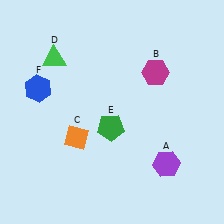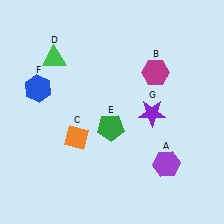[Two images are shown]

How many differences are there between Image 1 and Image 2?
There is 1 difference between the two images.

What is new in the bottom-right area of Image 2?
A purple star (G) was added in the bottom-right area of Image 2.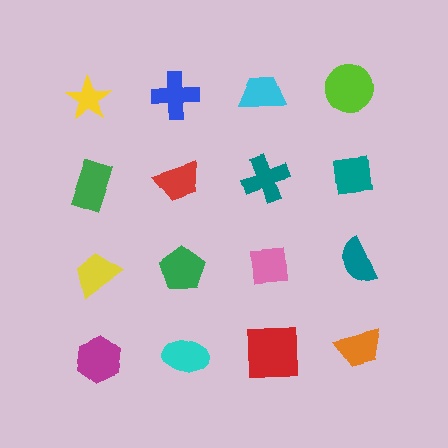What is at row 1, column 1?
A yellow star.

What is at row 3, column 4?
A teal semicircle.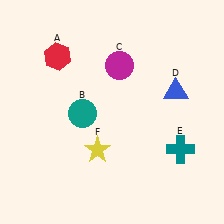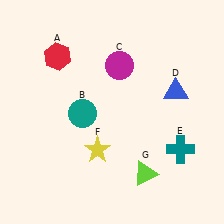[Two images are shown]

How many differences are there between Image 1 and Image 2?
There is 1 difference between the two images.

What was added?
A lime triangle (G) was added in Image 2.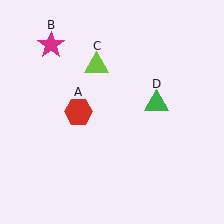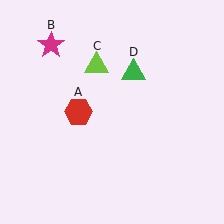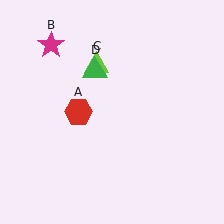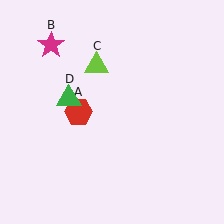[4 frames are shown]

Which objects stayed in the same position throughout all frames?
Red hexagon (object A) and magenta star (object B) and lime triangle (object C) remained stationary.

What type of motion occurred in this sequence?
The green triangle (object D) rotated counterclockwise around the center of the scene.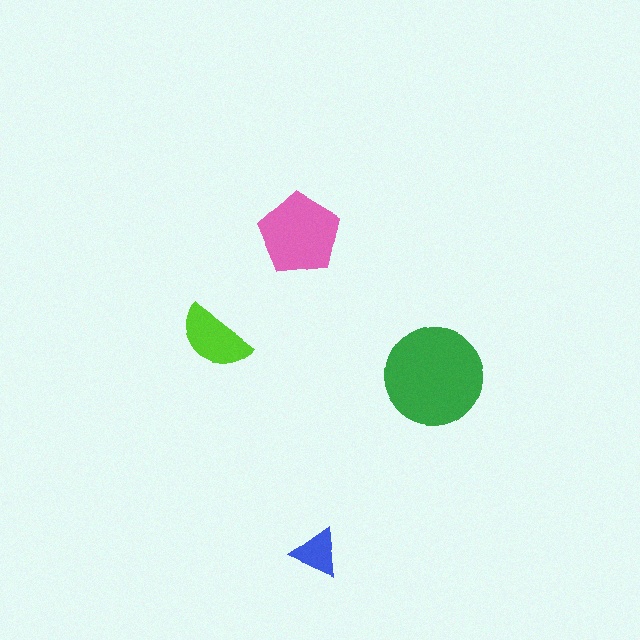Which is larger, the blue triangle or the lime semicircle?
The lime semicircle.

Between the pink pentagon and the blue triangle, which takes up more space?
The pink pentagon.